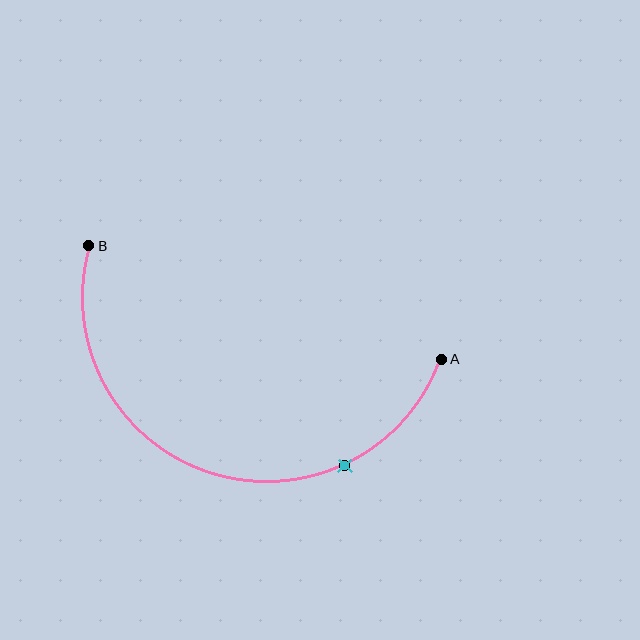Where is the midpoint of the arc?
The arc midpoint is the point on the curve farthest from the straight line joining A and B. It sits below that line.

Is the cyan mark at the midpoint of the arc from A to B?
No. The cyan mark lies on the arc but is closer to endpoint A. The arc midpoint would be at the point on the curve equidistant along the arc from both A and B.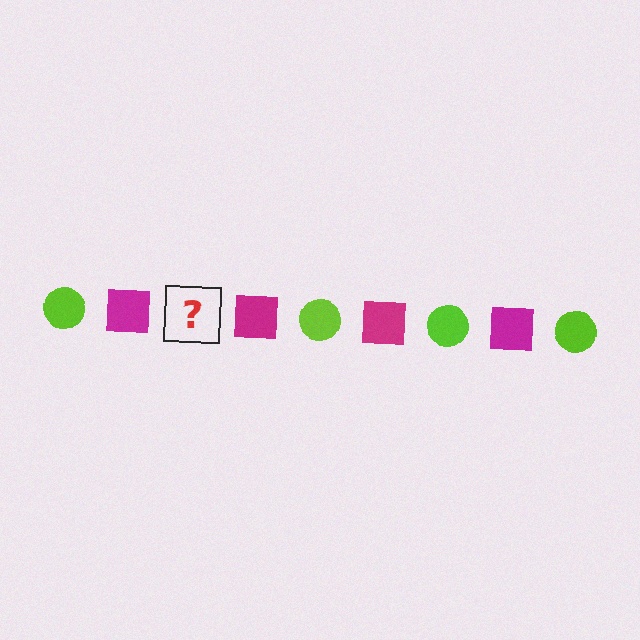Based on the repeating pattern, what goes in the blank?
The blank should be a lime circle.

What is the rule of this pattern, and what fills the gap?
The rule is that the pattern alternates between lime circle and magenta square. The gap should be filled with a lime circle.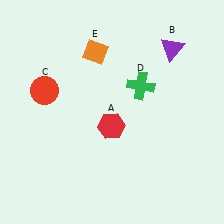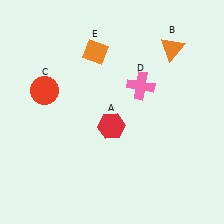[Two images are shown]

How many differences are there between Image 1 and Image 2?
There are 2 differences between the two images.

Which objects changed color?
B changed from purple to orange. D changed from green to pink.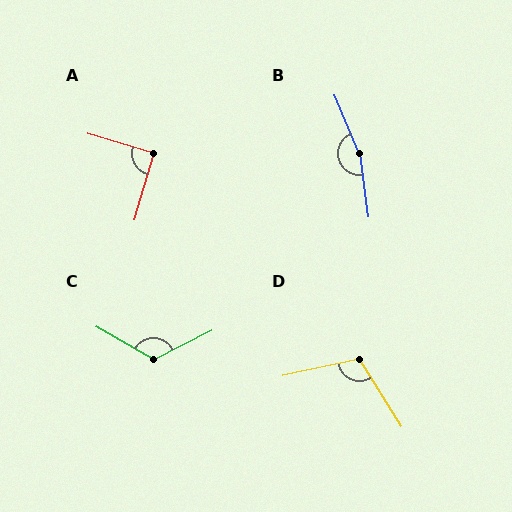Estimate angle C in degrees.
Approximately 123 degrees.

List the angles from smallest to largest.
A (90°), D (110°), C (123°), B (165°).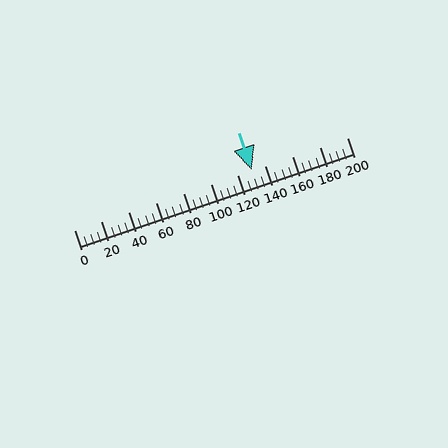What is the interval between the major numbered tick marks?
The major tick marks are spaced 20 units apart.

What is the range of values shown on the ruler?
The ruler shows values from 0 to 200.